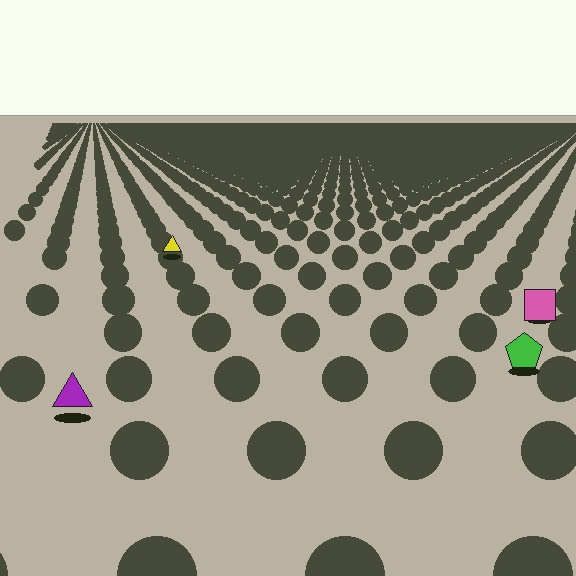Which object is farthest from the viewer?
The yellow triangle is farthest from the viewer. It appears smaller and the ground texture around it is denser.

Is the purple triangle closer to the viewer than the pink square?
Yes. The purple triangle is closer — you can tell from the texture gradient: the ground texture is coarser near it.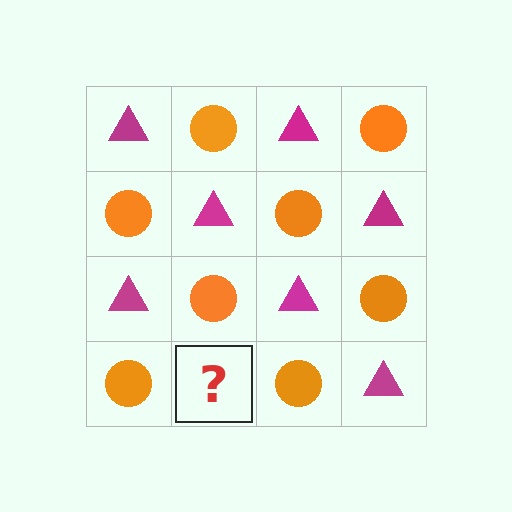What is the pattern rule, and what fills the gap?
The rule is that it alternates magenta triangle and orange circle in a checkerboard pattern. The gap should be filled with a magenta triangle.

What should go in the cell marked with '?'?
The missing cell should contain a magenta triangle.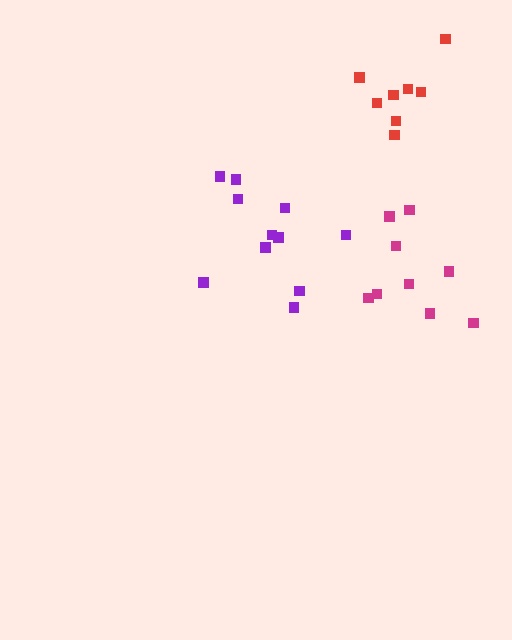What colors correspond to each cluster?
The clusters are colored: red, purple, magenta.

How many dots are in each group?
Group 1: 8 dots, Group 2: 11 dots, Group 3: 9 dots (28 total).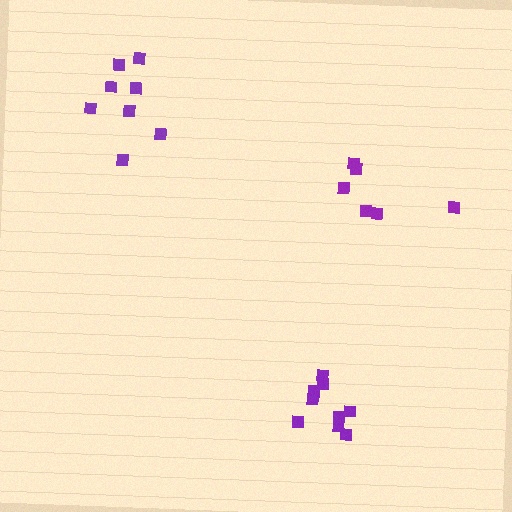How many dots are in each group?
Group 1: 6 dots, Group 2: 9 dots, Group 3: 8 dots (23 total).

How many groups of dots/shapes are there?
There are 3 groups.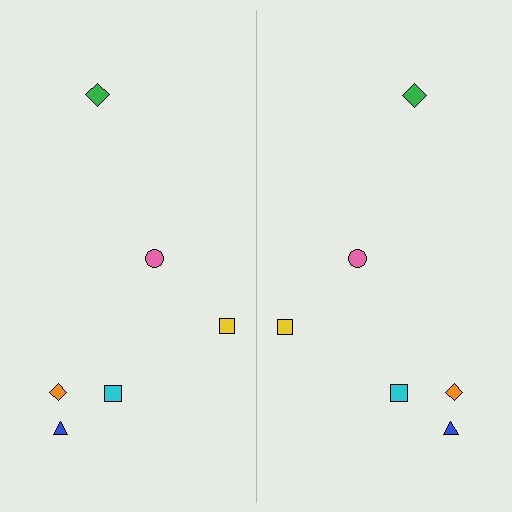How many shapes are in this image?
There are 12 shapes in this image.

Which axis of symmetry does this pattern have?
The pattern has a vertical axis of symmetry running through the center of the image.